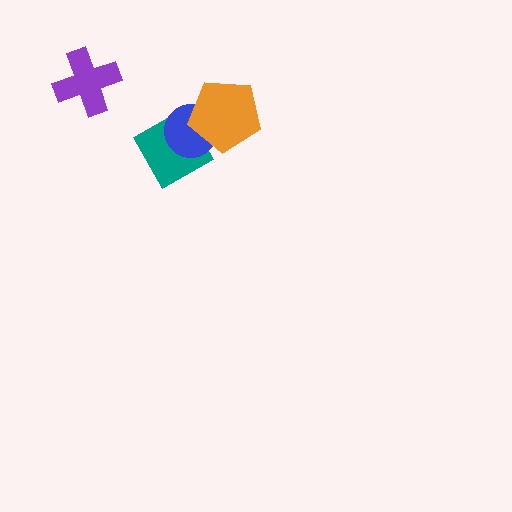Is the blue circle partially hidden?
Yes, it is partially covered by another shape.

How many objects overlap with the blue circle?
2 objects overlap with the blue circle.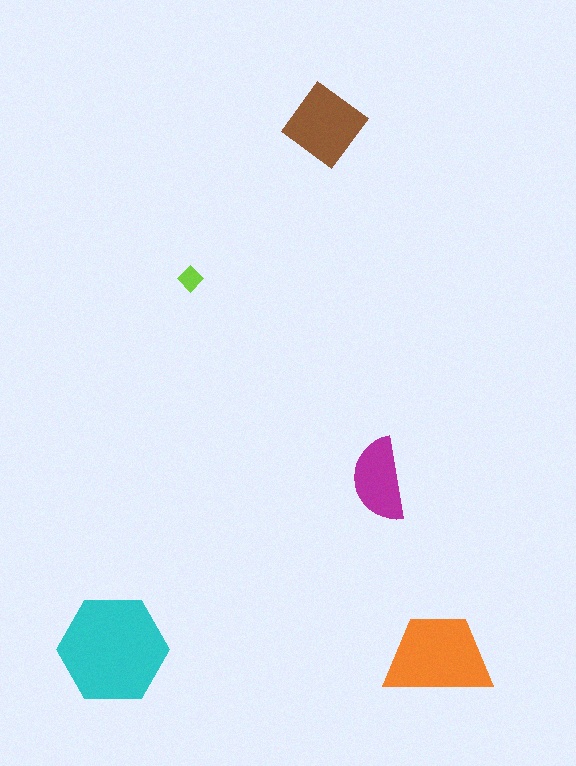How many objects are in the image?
There are 5 objects in the image.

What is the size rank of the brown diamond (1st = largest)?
3rd.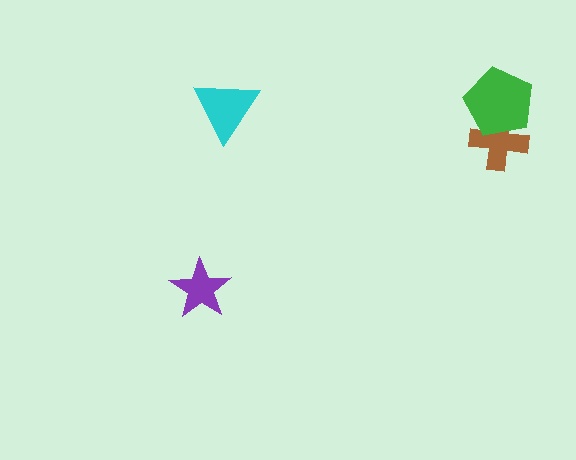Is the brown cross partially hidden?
Yes, it is partially covered by another shape.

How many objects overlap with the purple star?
0 objects overlap with the purple star.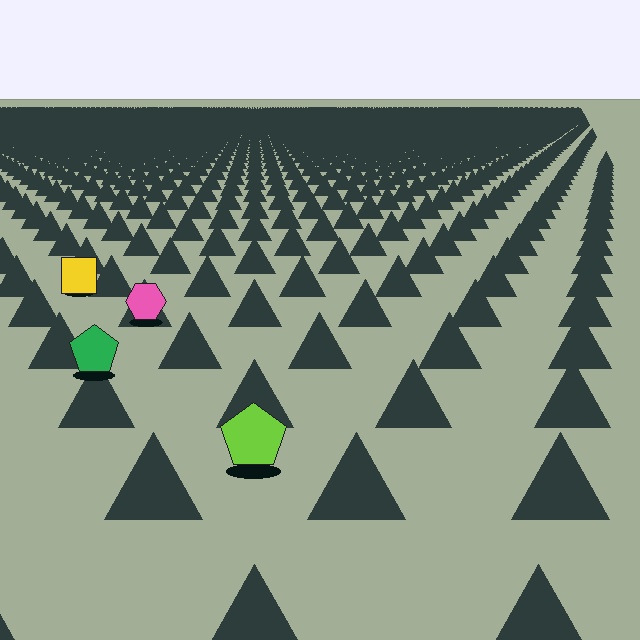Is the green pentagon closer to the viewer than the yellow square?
Yes. The green pentagon is closer — you can tell from the texture gradient: the ground texture is coarser near it.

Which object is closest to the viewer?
The lime pentagon is closest. The texture marks near it are larger and more spread out.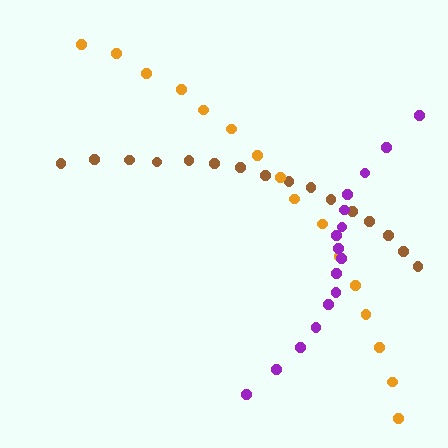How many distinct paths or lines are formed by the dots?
There are 3 distinct paths.